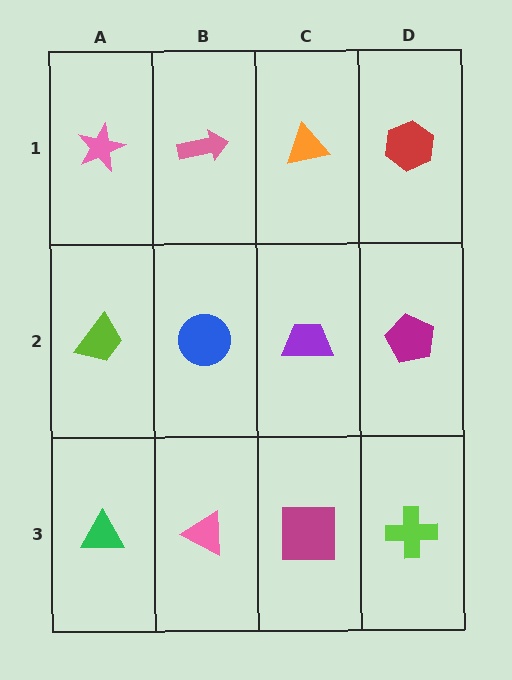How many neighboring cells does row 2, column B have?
4.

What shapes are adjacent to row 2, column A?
A pink star (row 1, column A), a green triangle (row 3, column A), a blue circle (row 2, column B).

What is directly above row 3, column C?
A purple trapezoid.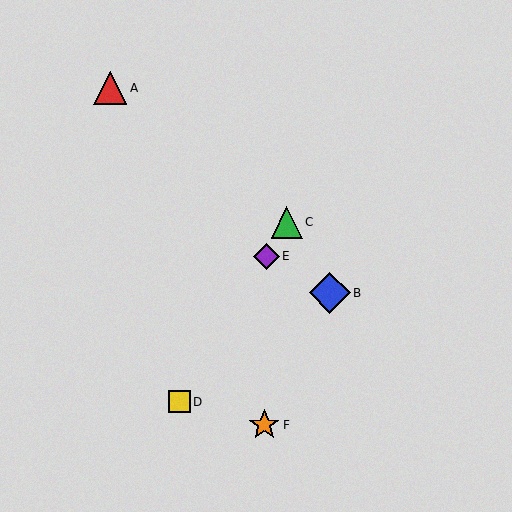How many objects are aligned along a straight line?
3 objects (C, D, E) are aligned along a straight line.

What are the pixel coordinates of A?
Object A is at (110, 88).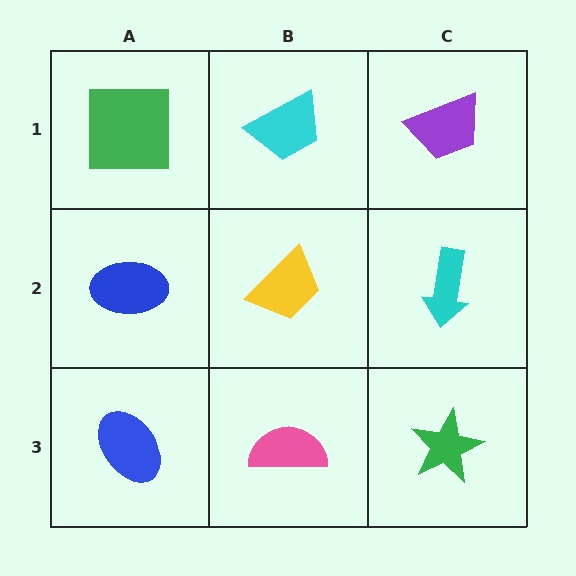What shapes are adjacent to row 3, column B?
A yellow trapezoid (row 2, column B), a blue ellipse (row 3, column A), a green star (row 3, column C).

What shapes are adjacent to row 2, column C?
A purple trapezoid (row 1, column C), a green star (row 3, column C), a yellow trapezoid (row 2, column B).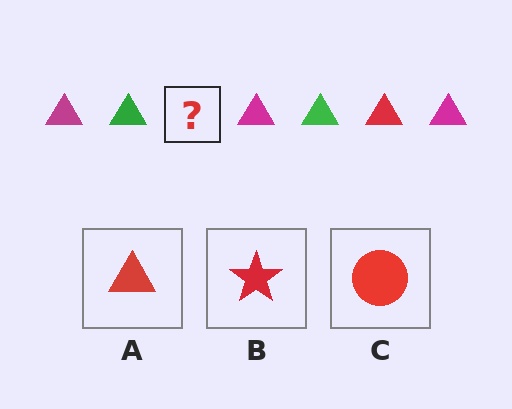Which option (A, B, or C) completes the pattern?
A.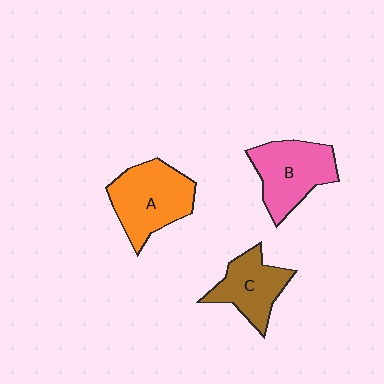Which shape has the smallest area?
Shape C (brown).